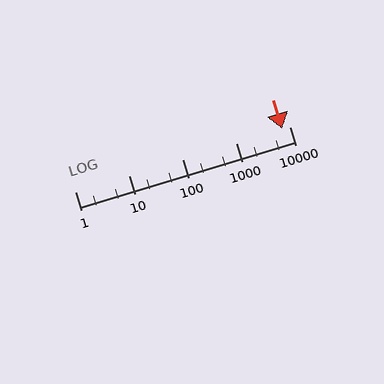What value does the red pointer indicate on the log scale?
The pointer indicates approximately 7400.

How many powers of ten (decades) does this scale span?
The scale spans 4 decades, from 1 to 10000.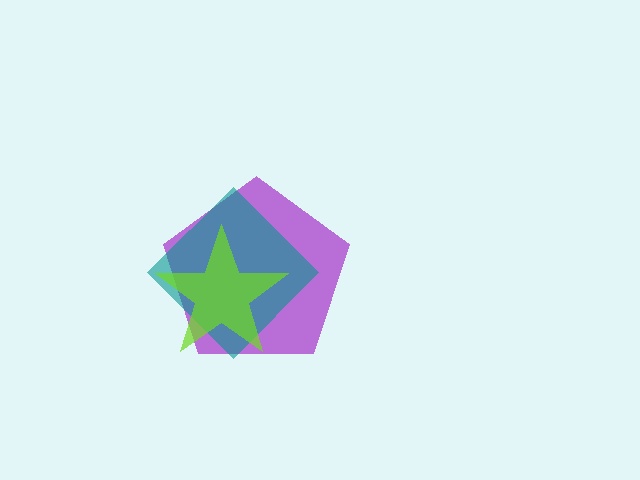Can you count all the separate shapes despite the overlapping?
Yes, there are 3 separate shapes.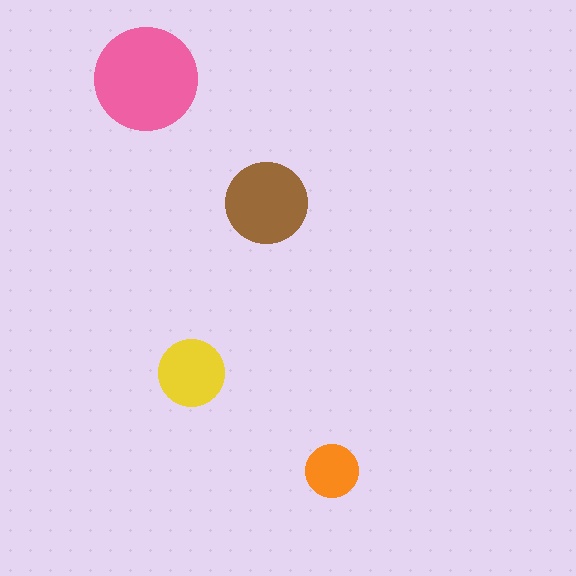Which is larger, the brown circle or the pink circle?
The pink one.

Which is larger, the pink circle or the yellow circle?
The pink one.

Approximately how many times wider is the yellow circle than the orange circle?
About 1.5 times wider.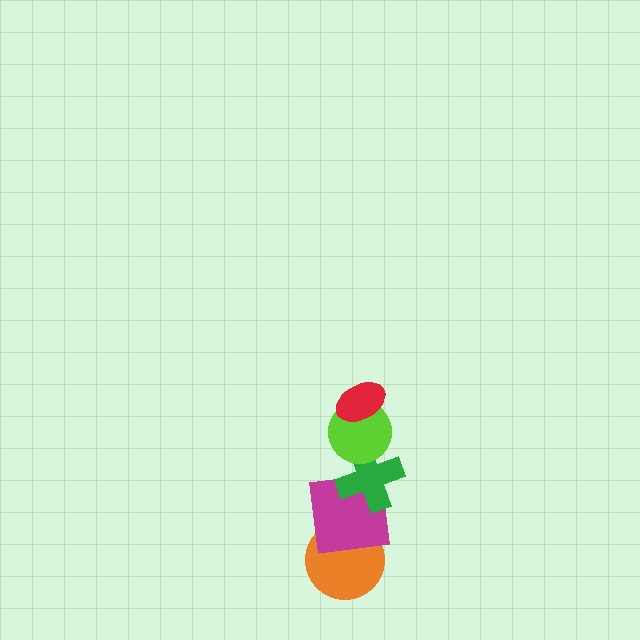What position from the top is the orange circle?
The orange circle is 5th from the top.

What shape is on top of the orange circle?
The magenta square is on top of the orange circle.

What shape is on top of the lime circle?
The red ellipse is on top of the lime circle.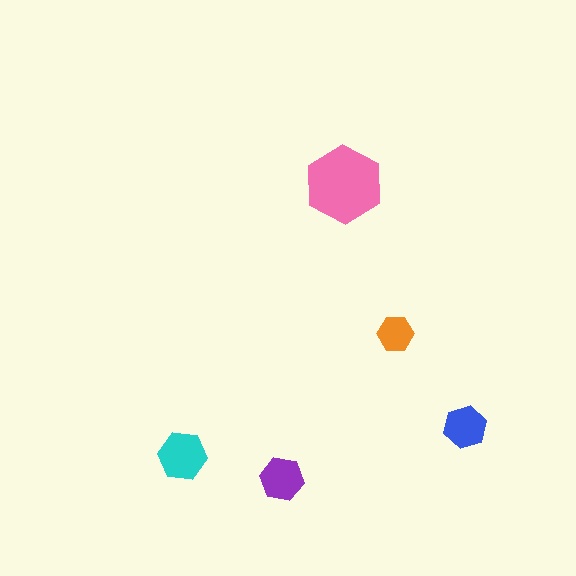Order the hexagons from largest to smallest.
the pink one, the cyan one, the purple one, the blue one, the orange one.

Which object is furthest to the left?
The cyan hexagon is leftmost.